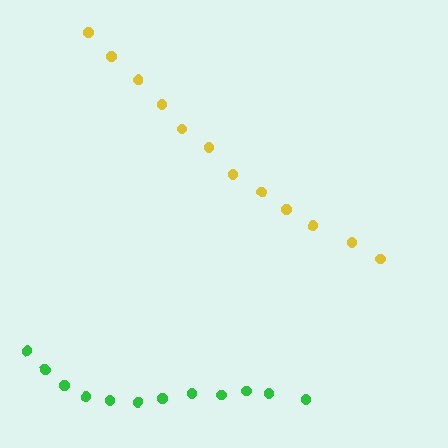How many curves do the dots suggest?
There are 2 distinct paths.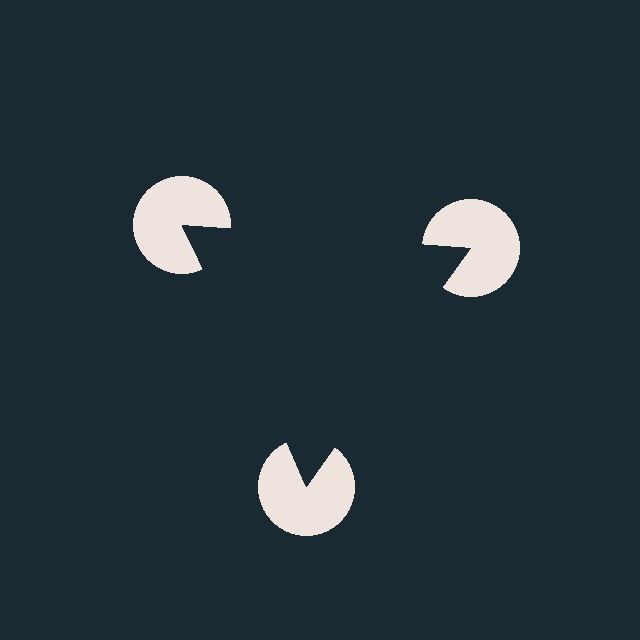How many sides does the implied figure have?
3 sides.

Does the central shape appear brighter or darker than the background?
It typically appears slightly darker than the background, even though no actual brightness change is drawn.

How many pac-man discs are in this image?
There are 3 — one at each vertex of the illusory triangle.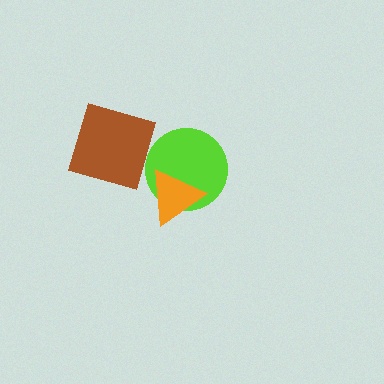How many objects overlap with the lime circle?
2 objects overlap with the lime circle.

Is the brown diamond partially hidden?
No, no other shape covers it.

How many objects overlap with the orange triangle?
1 object overlaps with the orange triangle.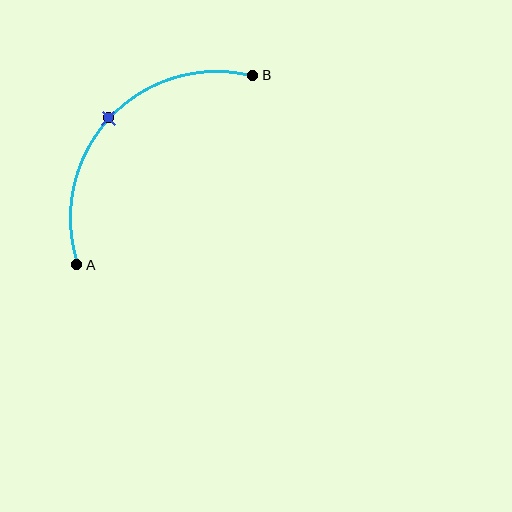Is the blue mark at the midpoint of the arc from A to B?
Yes. The blue mark lies on the arc at equal arc-length from both A and B — it is the arc midpoint.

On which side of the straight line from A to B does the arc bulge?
The arc bulges above and to the left of the straight line connecting A and B.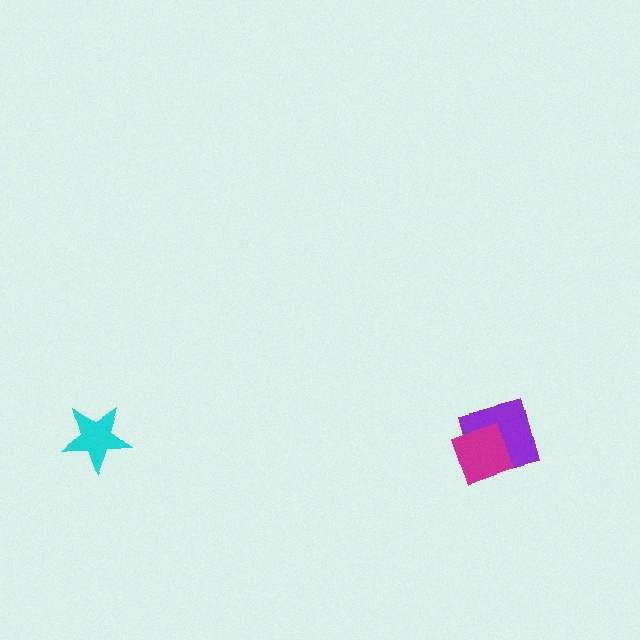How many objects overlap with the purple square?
1 object overlaps with the purple square.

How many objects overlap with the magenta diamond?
1 object overlaps with the magenta diamond.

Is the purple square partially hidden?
Yes, it is partially covered by another shape.